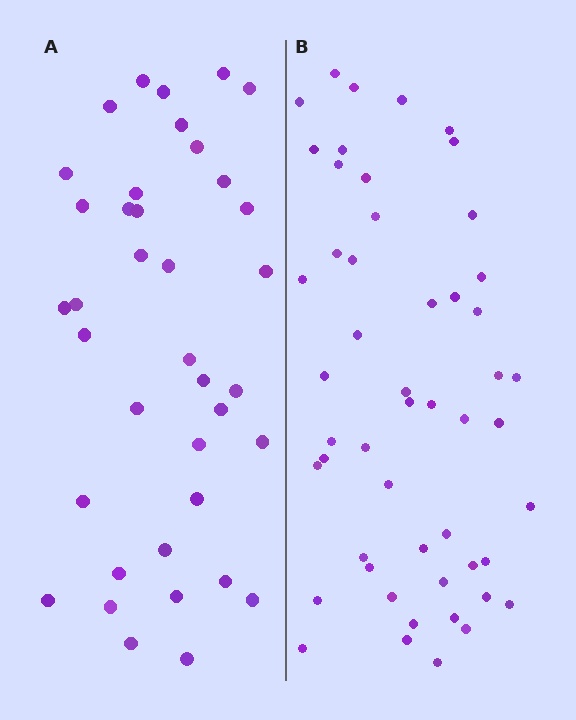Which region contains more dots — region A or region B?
Region B (the right region) has more dots.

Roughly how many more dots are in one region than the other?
Region B has approximately 15 more dots than region A.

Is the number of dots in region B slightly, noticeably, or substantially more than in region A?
Region B has noticeably more, but not dramatically so. The ratio is roughly 1.3 to 1.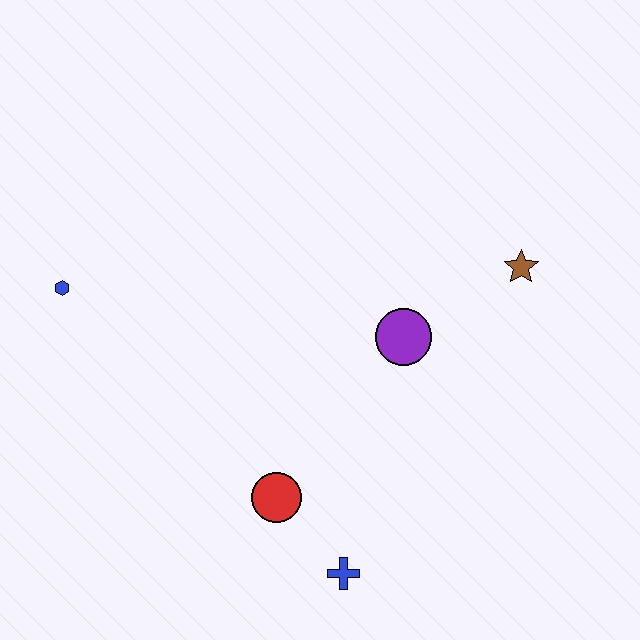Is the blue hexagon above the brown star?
No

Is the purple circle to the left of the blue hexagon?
No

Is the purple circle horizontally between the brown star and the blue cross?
Yes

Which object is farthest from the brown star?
The blue hexagon is farthest from the brown star.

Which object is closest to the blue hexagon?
The red circle is closest to the blue hexagon.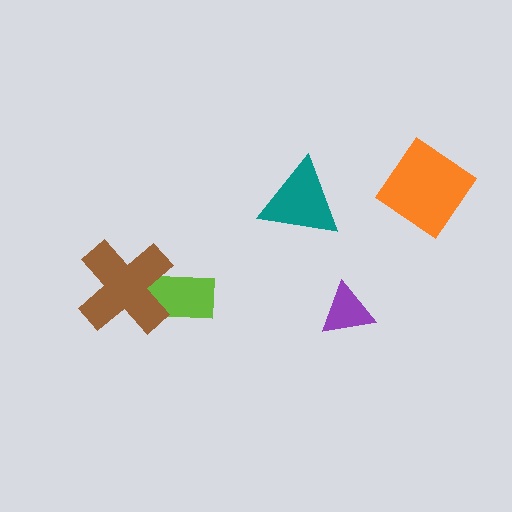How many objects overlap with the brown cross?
1 object overlaps with the brown cross.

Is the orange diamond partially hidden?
No, no other shape covers it.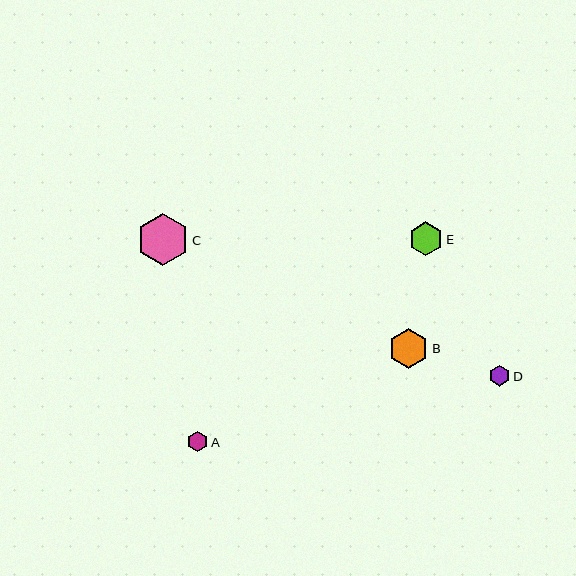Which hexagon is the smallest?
Hexagon A is the smallest with a size of approximately 20 pixels.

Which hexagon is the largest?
Hexagon C is the largest with a size of approximately 52 pixels.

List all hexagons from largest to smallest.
From largest to smallest: C, B, E, D, A.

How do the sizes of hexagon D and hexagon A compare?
Hexagon D and hexagon A are approximately the same size.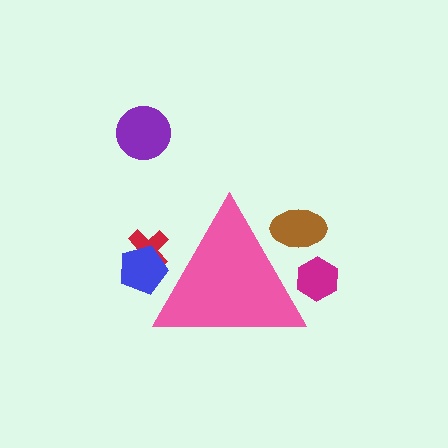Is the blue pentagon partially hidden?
Yes, the blue pentagon is partially hidden behind the pink triangle.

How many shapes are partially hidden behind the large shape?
4 shapes are partially hidden.